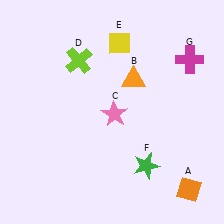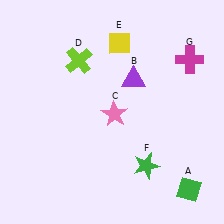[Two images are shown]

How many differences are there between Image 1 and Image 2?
There are 2 differences between the two images.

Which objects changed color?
A changed from orange to green. B changed from orange to purple.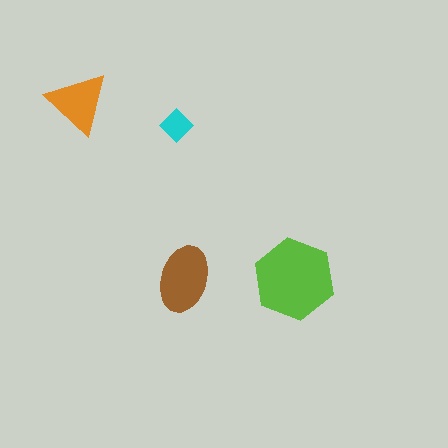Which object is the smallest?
The cyan diamond.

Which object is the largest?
The lime hexagon.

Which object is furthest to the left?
The orange triangle is leftmost.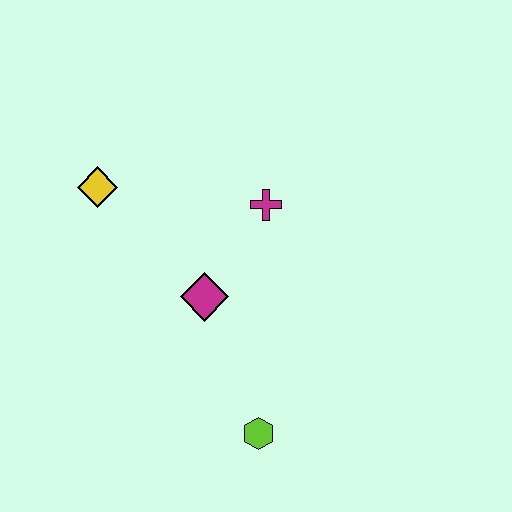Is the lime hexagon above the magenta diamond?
No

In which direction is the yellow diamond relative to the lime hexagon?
The yellow diamond is above the lime hexagon.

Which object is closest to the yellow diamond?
The magenta diamond is closest to the yellow diamond.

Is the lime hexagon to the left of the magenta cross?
Yes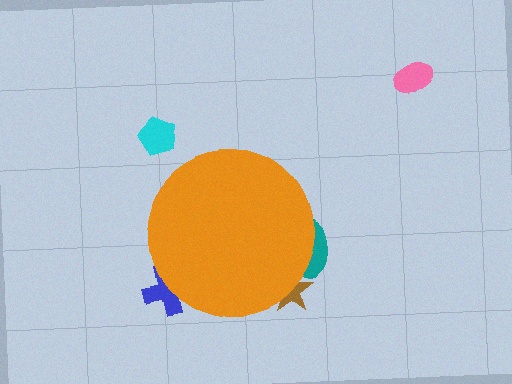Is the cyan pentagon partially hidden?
No, the cyan pentagon is fully visible.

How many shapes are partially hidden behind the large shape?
3 shapes are partially hidden.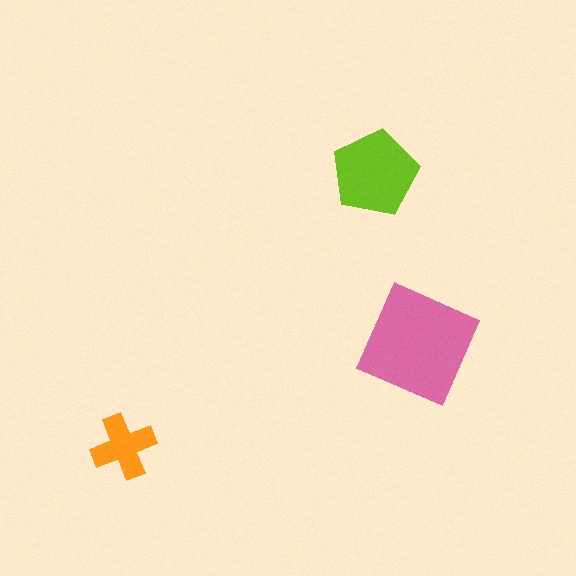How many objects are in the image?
There are 3 objects in the image.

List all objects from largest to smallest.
The pink square, the lime pentagon, the orange cross.